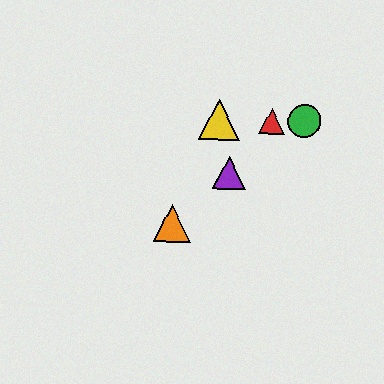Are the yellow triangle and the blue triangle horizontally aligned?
Yes, both are at y≈120.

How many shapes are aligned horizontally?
4 shapes (the red triangle, the blue triangle, the green circle, the yellow triangle) are aligned horizontally.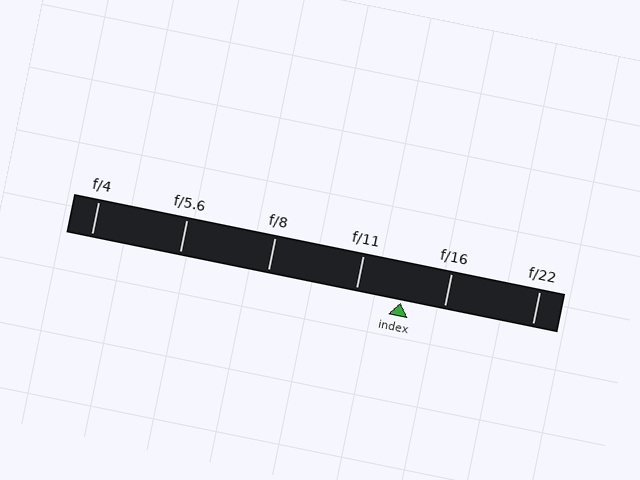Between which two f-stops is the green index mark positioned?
The index mark is between f/11 and f/16.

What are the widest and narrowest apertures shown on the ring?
The widest aperture shown is f/4 and the narrowest is f/22.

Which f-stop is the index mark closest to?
The index mark is closest to f/16.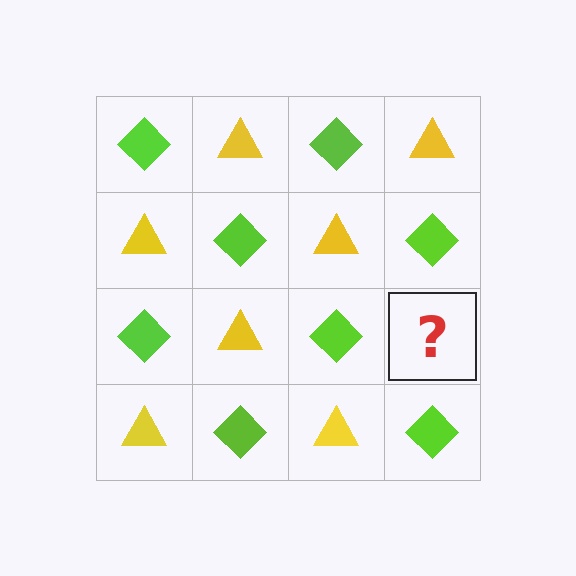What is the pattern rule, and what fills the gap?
The rule is that it alternates lime diamond and yellow triangle in a checkerboard pattern. The gap should be filled with a yellow triangle.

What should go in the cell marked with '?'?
The missing cell should contain a yellow triangle.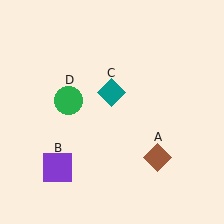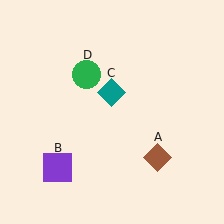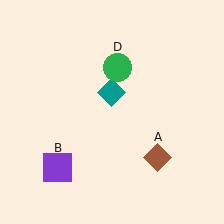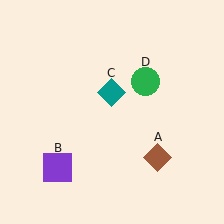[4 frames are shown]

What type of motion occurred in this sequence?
The green circle (object D) rotated clockwise around the center of the scene.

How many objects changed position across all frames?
1 object changed position: green circle (object D).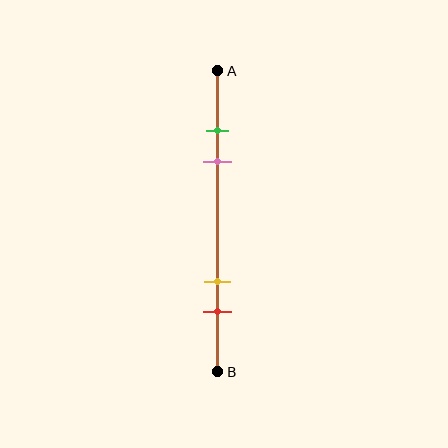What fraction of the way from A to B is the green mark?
The green mark is approximately 20% (0.2) of the way from A to B.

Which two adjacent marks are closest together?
The green and pink marks are the closest adjacent pair.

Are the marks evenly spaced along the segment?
No, the marks are not evenly spaced.